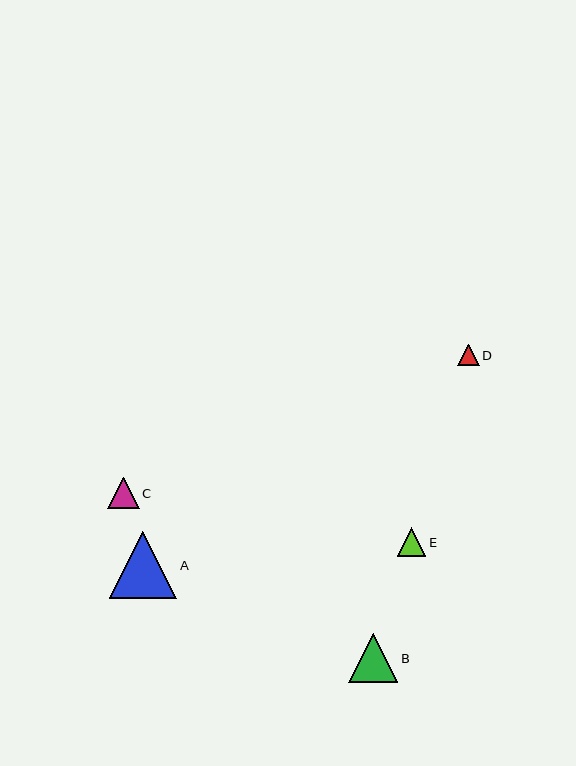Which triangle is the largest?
Triangle A is the largest with a size of approximately 67 pixels.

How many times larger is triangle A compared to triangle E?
Triangle A is approximately 2.4 times the size of triangle E.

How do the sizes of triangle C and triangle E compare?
Triangle C and triangle E are approximately the same size.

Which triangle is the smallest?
Triangle D is the smallest with a size of approximately 22 pixels.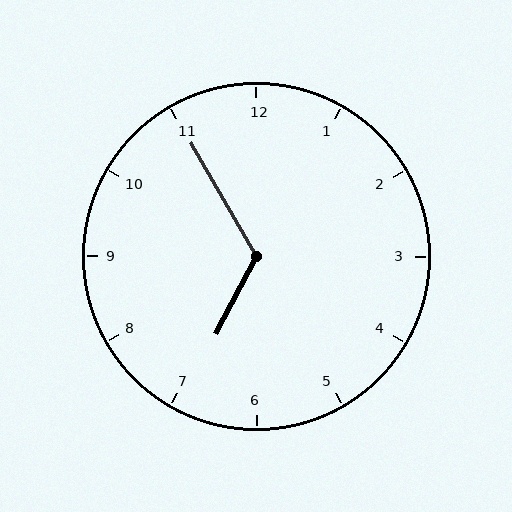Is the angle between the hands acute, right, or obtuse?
It is obtuse.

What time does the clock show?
6:55.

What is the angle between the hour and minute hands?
Approximately 122 degrees.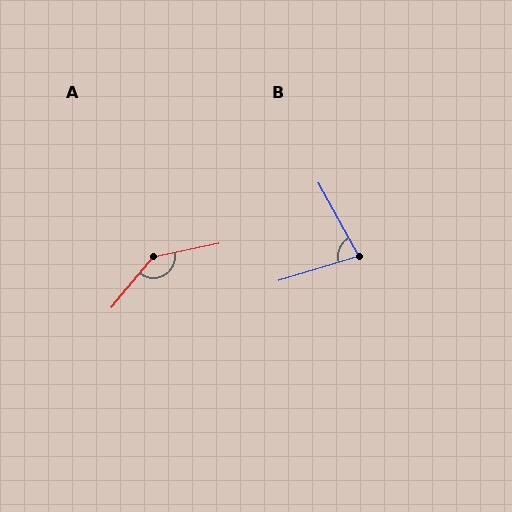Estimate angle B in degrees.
Approximately 78 degrees.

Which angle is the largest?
A, at approximately 141 degrees.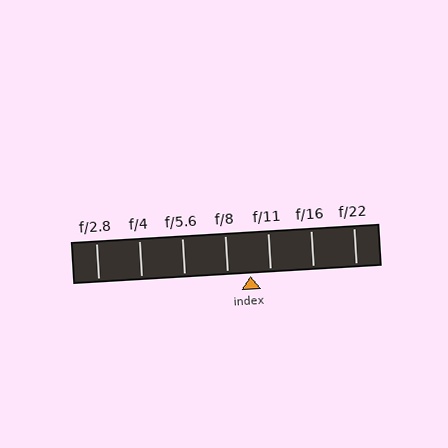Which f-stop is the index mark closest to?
The index mark is closest to f/11.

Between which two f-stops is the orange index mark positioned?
The index mark is between f/8 and f/11.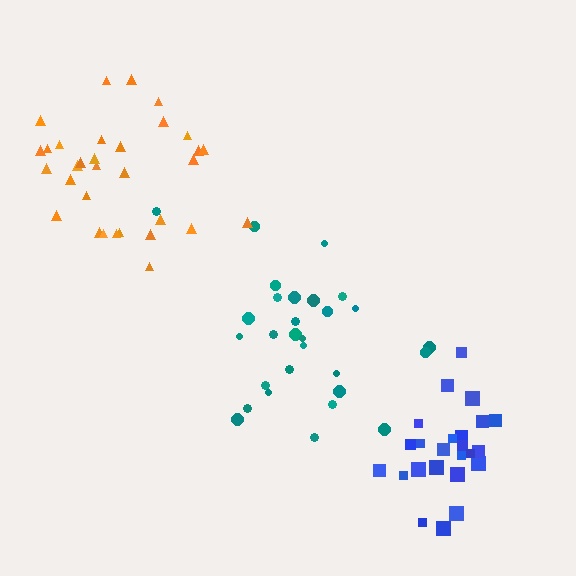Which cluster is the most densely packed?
Blue.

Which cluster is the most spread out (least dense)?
Teal.